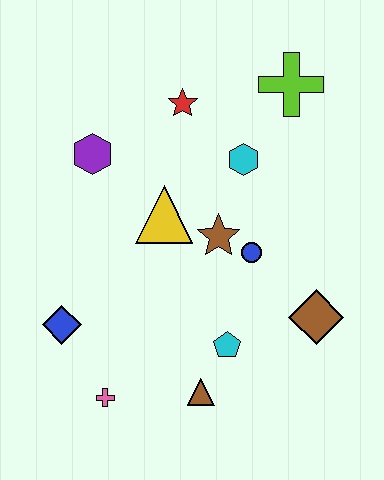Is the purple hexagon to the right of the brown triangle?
No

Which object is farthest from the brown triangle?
The lime cross is farthest from the brown triangle.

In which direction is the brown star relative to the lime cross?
The brown star is below the lime cross.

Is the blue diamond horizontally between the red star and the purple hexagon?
No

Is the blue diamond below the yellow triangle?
Yes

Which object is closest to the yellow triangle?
The brown star is closest to the yellow triangle.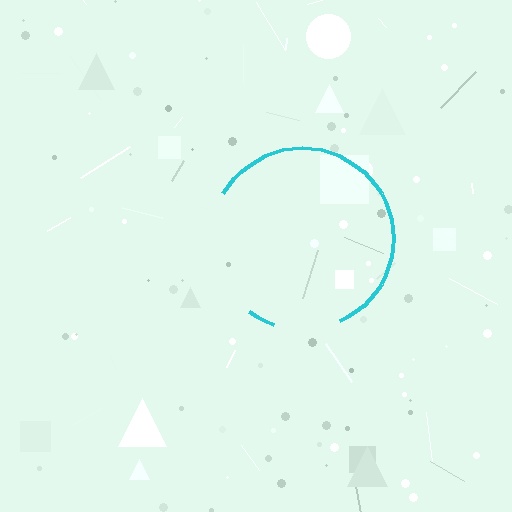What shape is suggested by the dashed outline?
The dashed outline suggests a circle.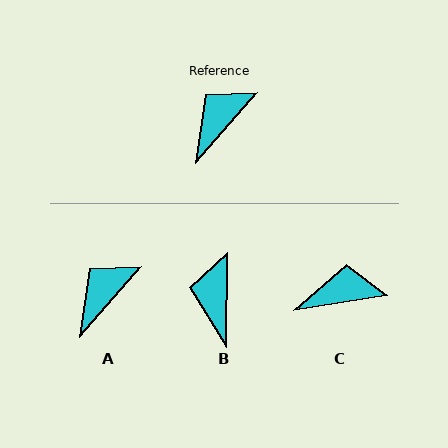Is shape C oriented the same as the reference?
No, it is off by about 40 degrees.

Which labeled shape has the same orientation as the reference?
A.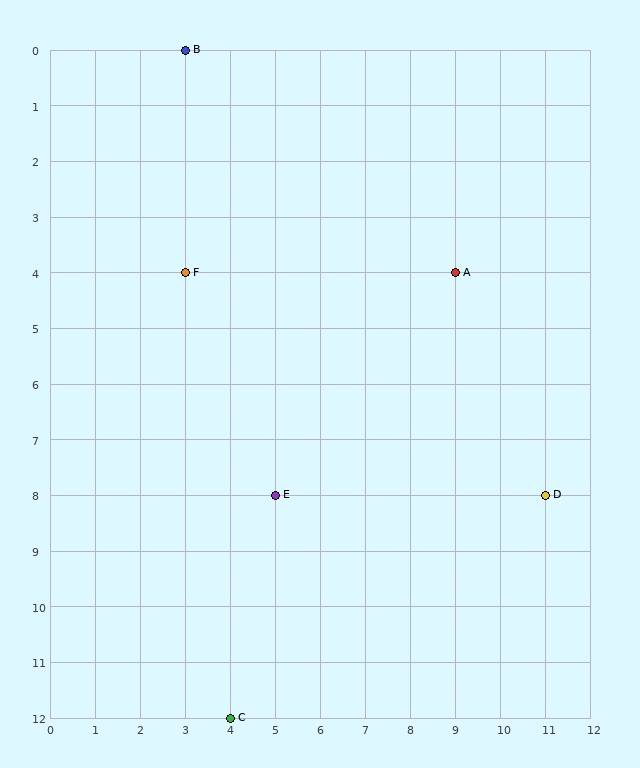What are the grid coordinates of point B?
Point B is at grid coordinates (3, 0).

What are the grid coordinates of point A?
Point A is at grid coordinates (9, 4).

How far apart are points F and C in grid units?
Points F and C are 1 column and 8 rows apart (about 8.1 grid units diagonally).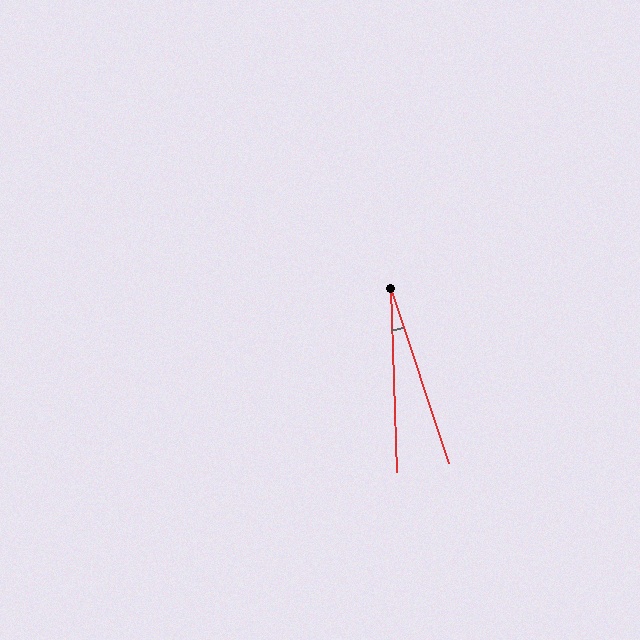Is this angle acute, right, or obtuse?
It is acute.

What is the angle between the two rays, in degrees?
Approximately 17 degrees.